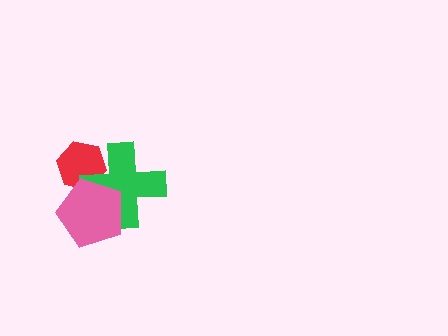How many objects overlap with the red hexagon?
2 objects overlap with the red hexagon.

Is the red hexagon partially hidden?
Yes, it is partially covered by another shape.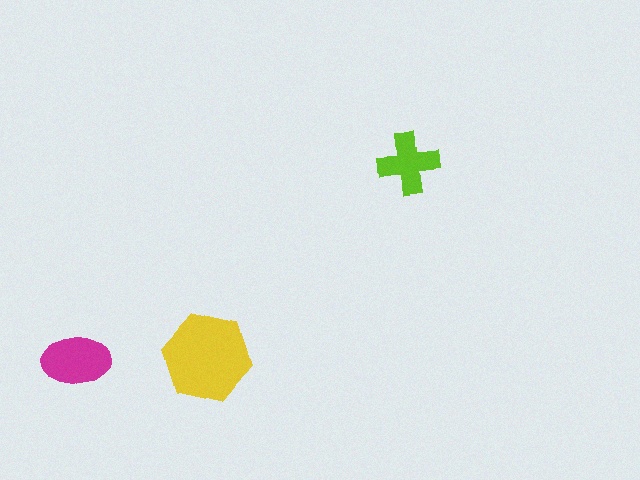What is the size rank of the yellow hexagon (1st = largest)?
1st.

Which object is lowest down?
The yellow hexagon is bottommost.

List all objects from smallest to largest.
The lime cross, the magenta ellipse, the yellow hexagon.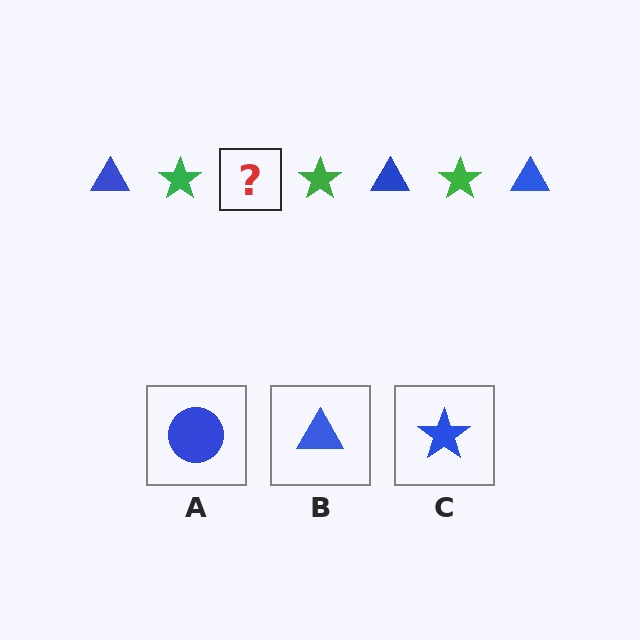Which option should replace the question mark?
Option B.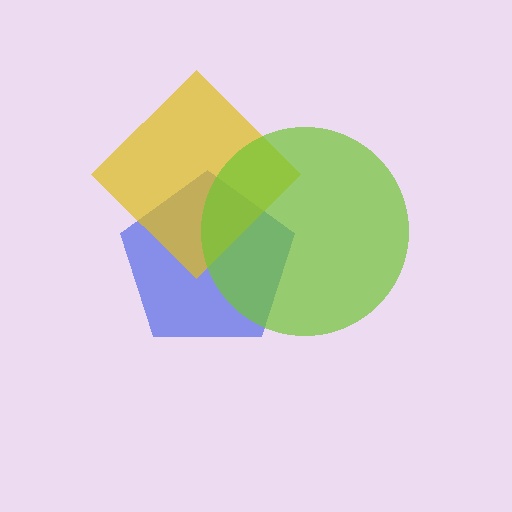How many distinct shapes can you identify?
There are 3 distinct shapes: a blue pentagon, a yellow diamond, a lime circle.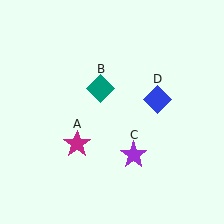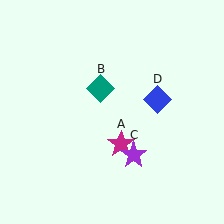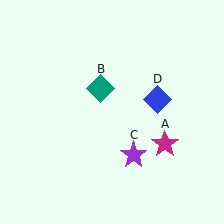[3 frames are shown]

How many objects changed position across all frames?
1 object changed position: magenta star (object A).